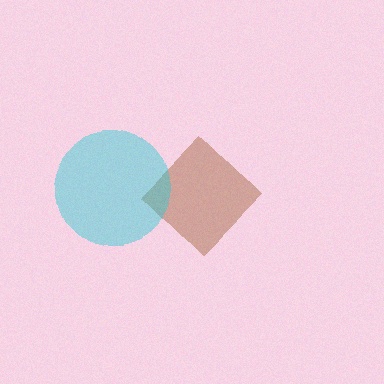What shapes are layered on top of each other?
The layered shapes are: a brown diamond, a cyan circle.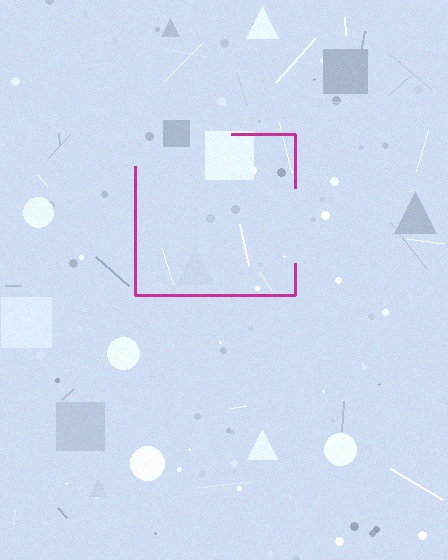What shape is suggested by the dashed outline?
The dashed outline suggests a square.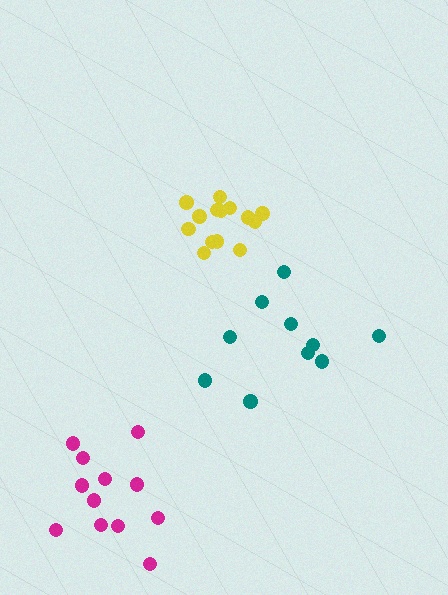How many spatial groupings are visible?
There are 3 spatial groupings.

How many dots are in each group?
Group 1: 10 dots, Group 2: 12 dots, Group 3: 14 dots (36 total).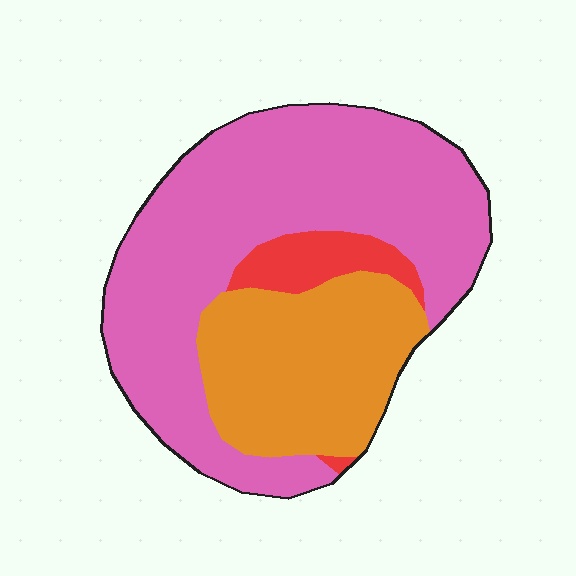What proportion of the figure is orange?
Orange covers roughly 30% of the figure.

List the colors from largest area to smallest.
From largest to smallest: pink, orange, red.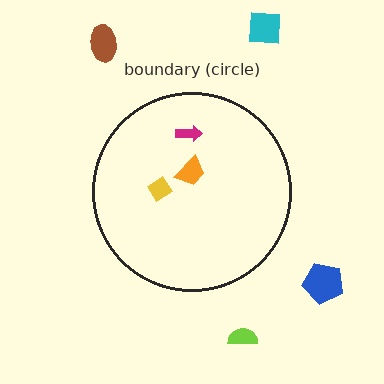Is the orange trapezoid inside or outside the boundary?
Inside.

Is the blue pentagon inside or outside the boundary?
Outside.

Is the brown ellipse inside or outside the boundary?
Outside.